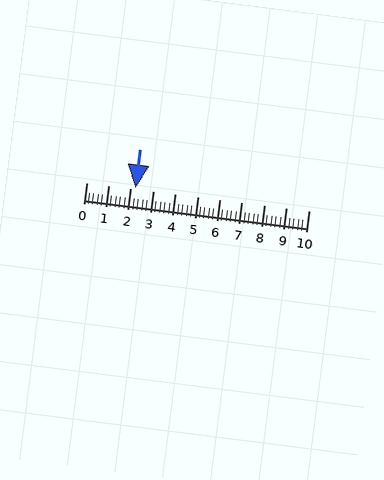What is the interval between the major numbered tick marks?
The major tick marks are spaced 1 units apart.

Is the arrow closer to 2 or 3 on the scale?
The arrow is closer to 2.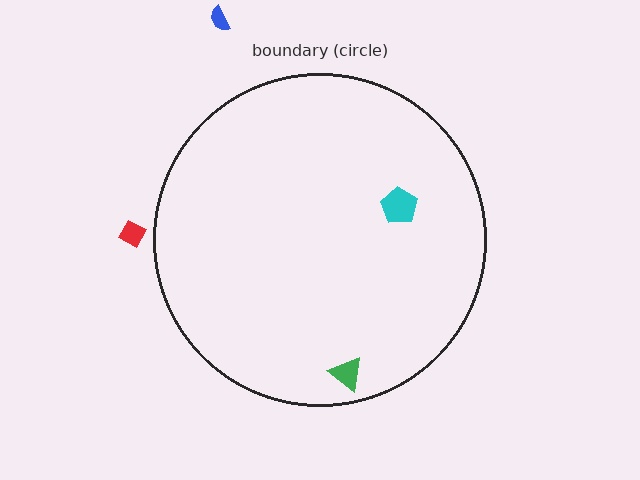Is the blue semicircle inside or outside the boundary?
Outside.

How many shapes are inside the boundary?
2 inside, 2 outside.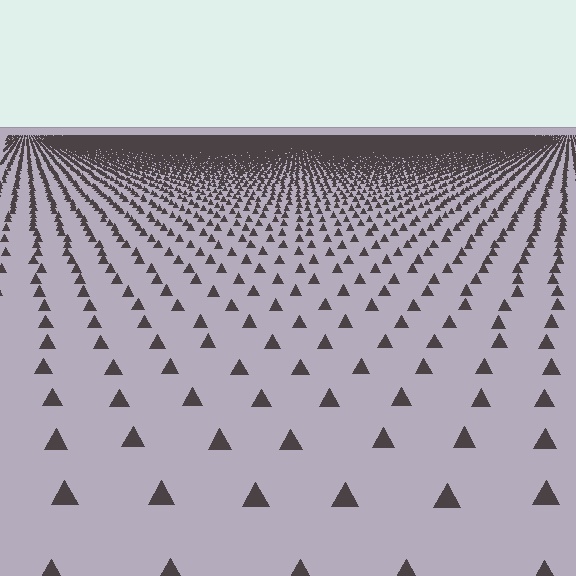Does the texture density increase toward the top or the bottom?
Density increases toward the top.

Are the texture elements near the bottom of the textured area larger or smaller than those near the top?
Larger. Near the bottom, elements are closer to the viewer and appear at a bigger on-screen size.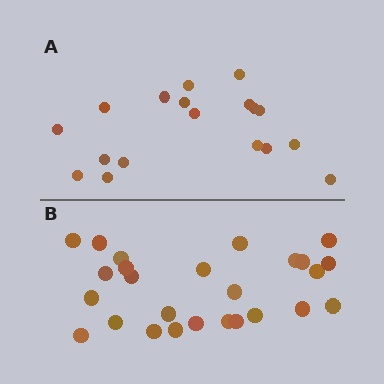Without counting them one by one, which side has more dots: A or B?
Region B (the bottom region) has more dots.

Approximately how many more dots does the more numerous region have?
Region B has roughly 8 or so more dots than region A.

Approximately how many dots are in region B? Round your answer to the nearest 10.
About 30 dots. (The exact count is 26, which rounds to 30.)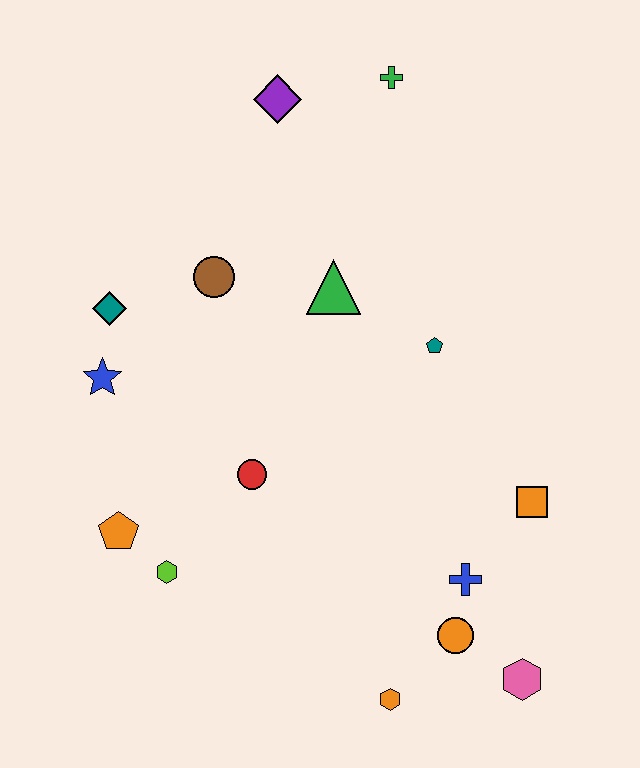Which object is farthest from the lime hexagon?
The green cross is farthest from the lime hexagon.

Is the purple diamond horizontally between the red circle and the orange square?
Yes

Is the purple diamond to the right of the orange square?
No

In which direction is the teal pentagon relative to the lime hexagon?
The teal pentagon is to the right of the lime hexagon.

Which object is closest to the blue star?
The teal diamond is closest to the blue star.